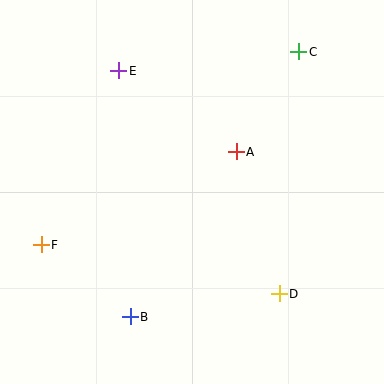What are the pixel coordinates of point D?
Point D is at (279, 294).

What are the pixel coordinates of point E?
Point E is at (119, 71).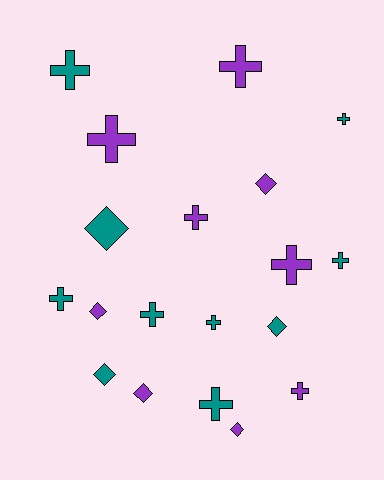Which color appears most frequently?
Teal, with 10 objects.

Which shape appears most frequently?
Cross, with 12 objects.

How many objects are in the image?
There are 19 objects.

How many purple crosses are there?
There are 5 purple crosses.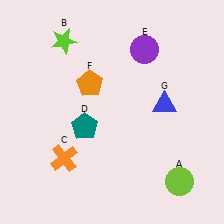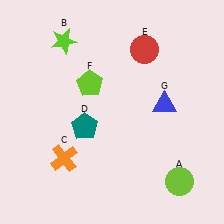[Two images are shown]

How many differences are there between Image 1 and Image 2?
There are 2 differences between the two images.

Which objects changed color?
E changed from purple to red. F changed from orange to lime.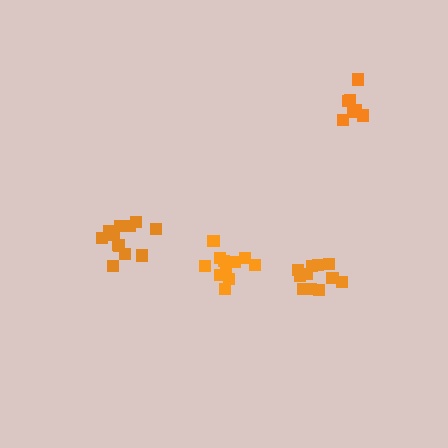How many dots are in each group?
Group 1: 12 dots, Group 2: 7 dots, Group 3: 11 dots, Group 4: 11 dots (41 total).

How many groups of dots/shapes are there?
There are 4 groups.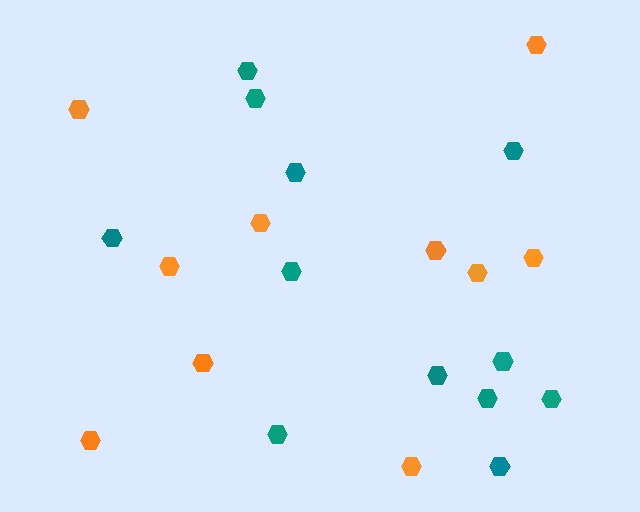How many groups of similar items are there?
There are 2 groups: one group of orange hexagons (10) and one group of teal hexagons (12).